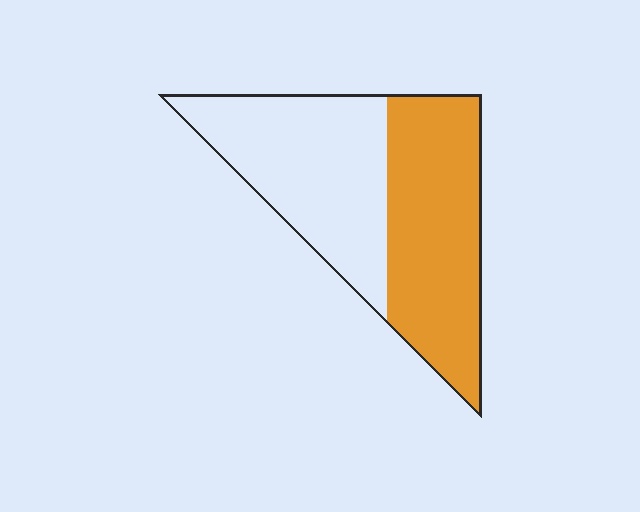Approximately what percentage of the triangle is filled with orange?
Approximately 50%.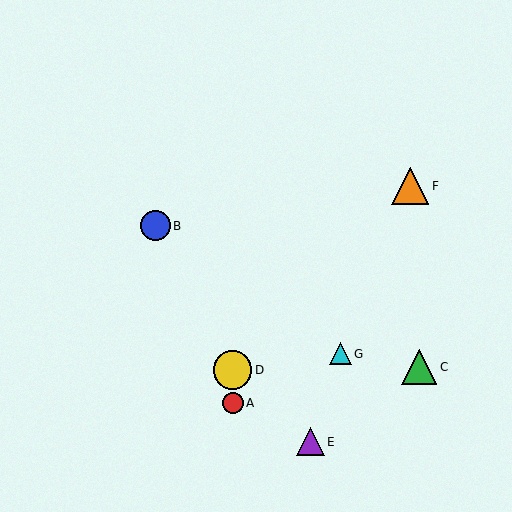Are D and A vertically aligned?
Yes, both are at x≈233.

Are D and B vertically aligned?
No, D is at x≈233 and B is at x≈155.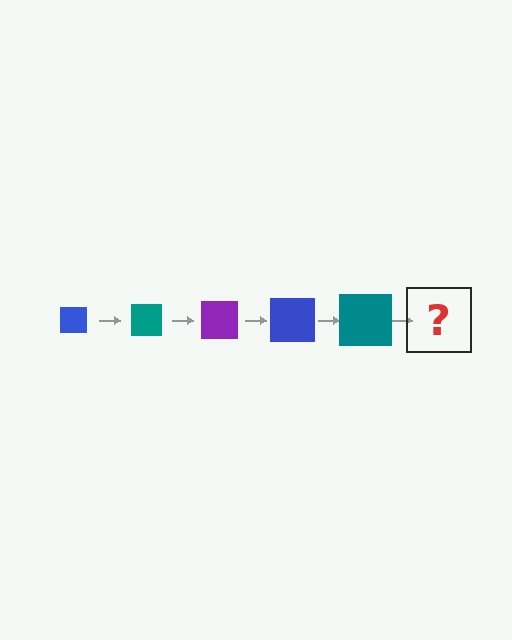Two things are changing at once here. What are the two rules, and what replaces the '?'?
The two rules are that the square grows larger each step and the color cycles through blue, teal, and purple. The '?' should be a purple square, larger than the previous one.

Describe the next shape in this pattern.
It should be a purple square, larger than the previous one.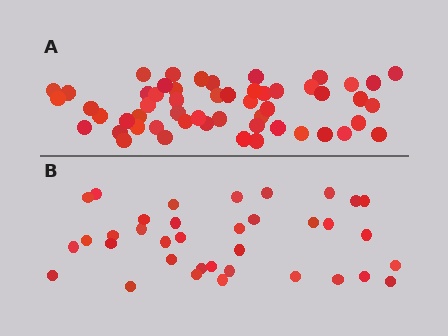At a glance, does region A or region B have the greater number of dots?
Region A (the top region) has more dots.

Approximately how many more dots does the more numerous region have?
Region A has approximately 20 more dots than region B.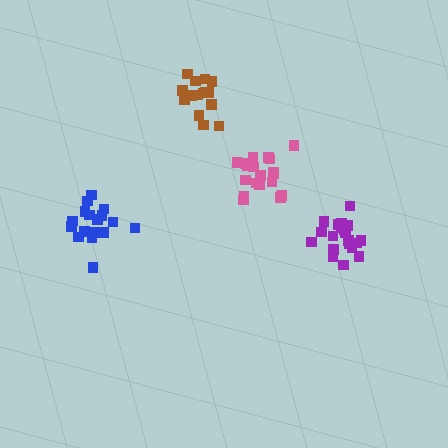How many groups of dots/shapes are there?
There are 4 groups.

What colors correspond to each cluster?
The clusters are colored: blue, brown, purple, pink.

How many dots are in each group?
Group 1: 18 dots, Group 2: 15 dots, Group 3: 20 dots, Group 4: 21 dots (74 total).